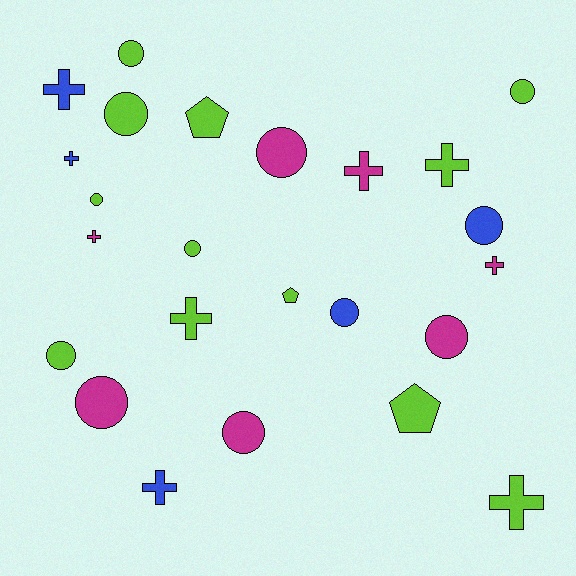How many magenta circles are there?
There are 4 magenta circles.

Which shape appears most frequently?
Circle, with 12 objects.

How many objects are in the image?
There are 24 objects.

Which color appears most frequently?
Lime, with 12 objects.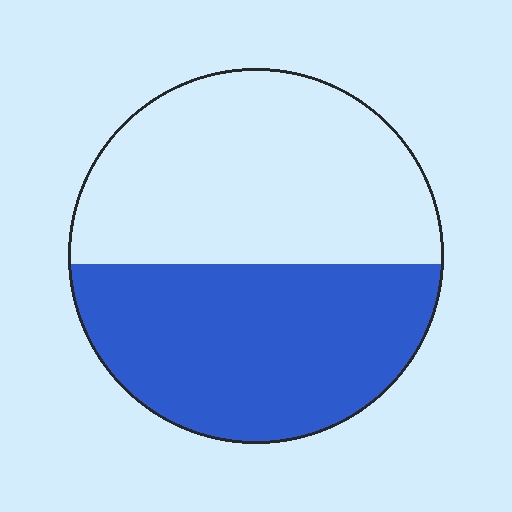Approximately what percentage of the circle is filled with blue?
Approximately 45%.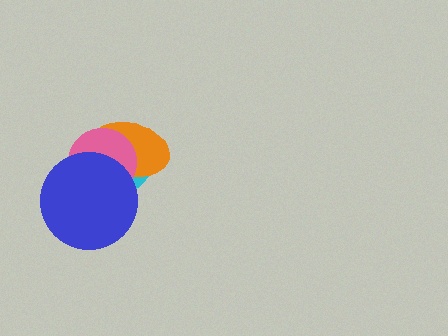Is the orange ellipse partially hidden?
Yes, it is partially covered by another shape.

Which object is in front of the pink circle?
The blue circle is in front of the pink circle.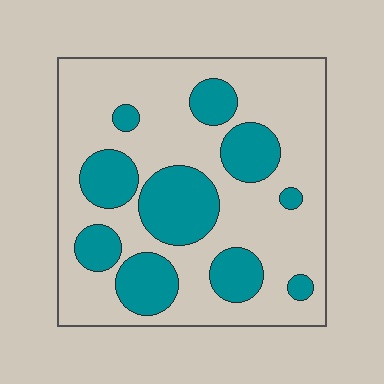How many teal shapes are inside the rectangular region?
10.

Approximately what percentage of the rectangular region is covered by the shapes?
Approximately 30%.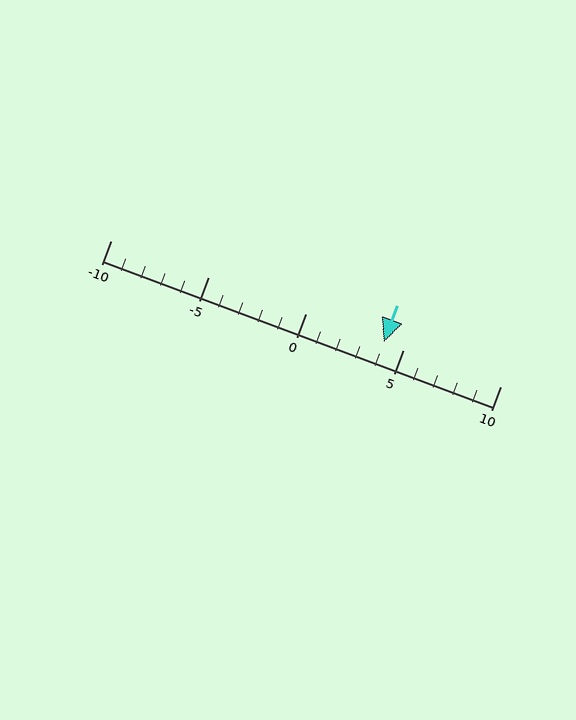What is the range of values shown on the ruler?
The ruler shows values from -10 to 10.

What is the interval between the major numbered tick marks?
The major tick marks are spaced 5 units apart.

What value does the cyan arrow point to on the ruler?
The cyan arrow points to approximately 4.